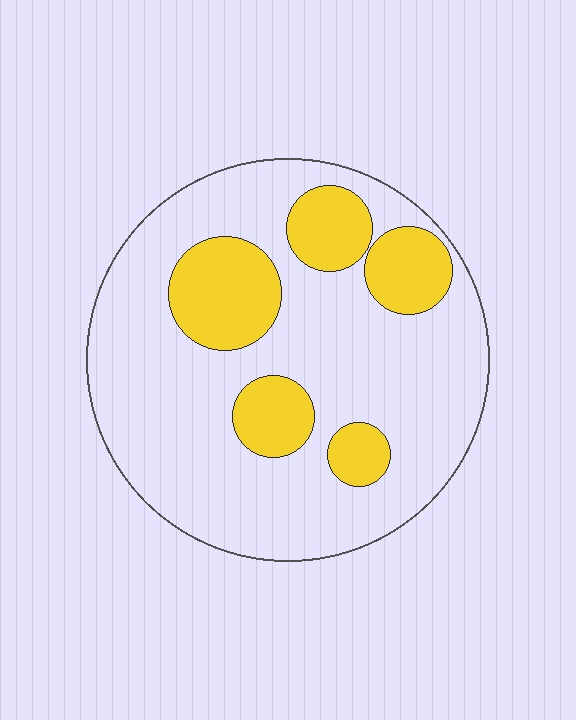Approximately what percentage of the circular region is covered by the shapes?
Approximately 25%.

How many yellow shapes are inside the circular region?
5.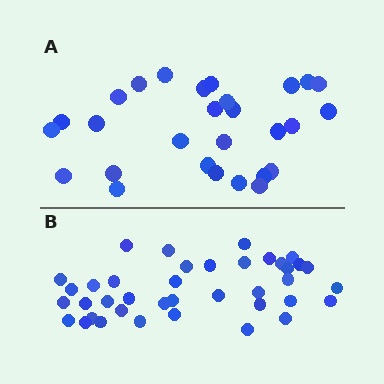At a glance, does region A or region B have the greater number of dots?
Region B (the bottom region) has more dots.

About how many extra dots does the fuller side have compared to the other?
Region B has roughly 12 or so more dots than region A.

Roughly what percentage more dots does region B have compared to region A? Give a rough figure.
About 40% more.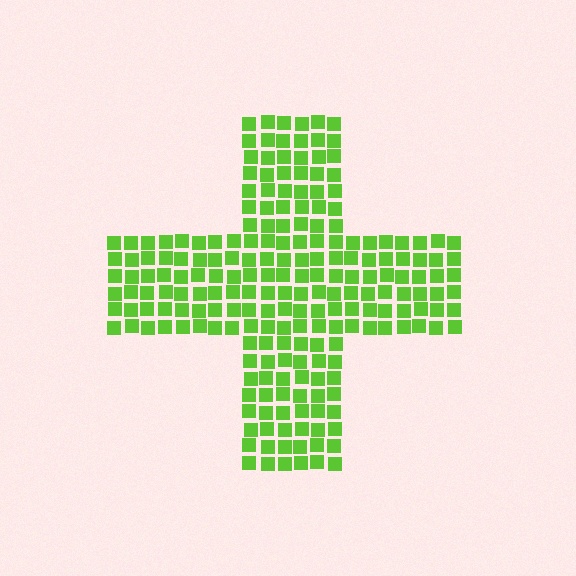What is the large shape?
The large shape is a cross.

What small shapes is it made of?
It is made of small squares.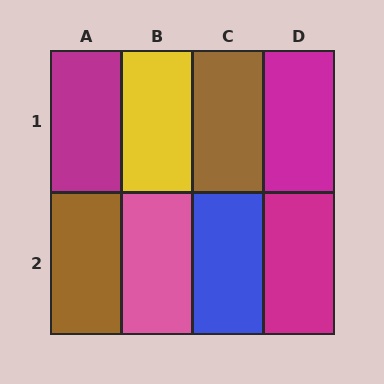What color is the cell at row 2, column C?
Blue.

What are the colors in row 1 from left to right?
Magenta, yellow, brown, magenta.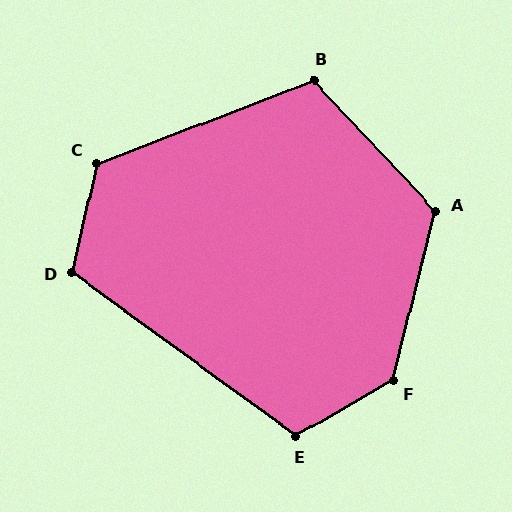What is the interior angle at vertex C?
Approximately 123 degrees (obtuse).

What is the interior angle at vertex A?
Approximately 123 degrees (obtuse).